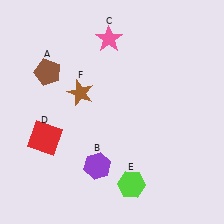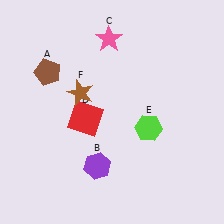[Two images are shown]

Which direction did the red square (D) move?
The red square (D) moved right.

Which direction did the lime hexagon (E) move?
The lime hexagon (E) moved up.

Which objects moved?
The objects that moved are: the red square (D), the lime hexagon (E).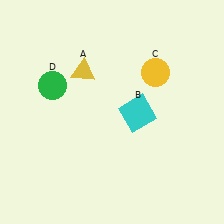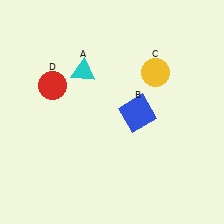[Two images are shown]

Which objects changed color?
A changed from yellow to cyan. B changed from cyan to blue. D changed from green to red.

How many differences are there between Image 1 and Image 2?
There are 3 differences between the two images.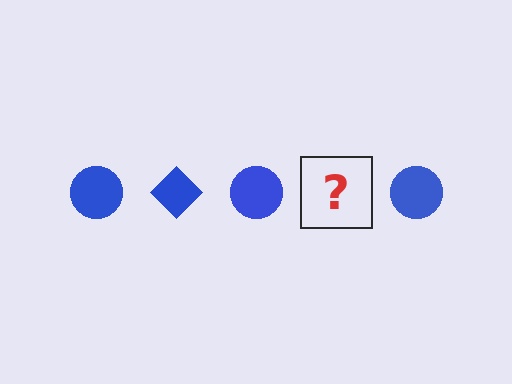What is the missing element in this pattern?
The missing element is a blue diamond.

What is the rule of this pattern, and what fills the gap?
The rule is that the pattern cycles through circle, diamond shapes in blue. The gap should be filled with a blue diamond.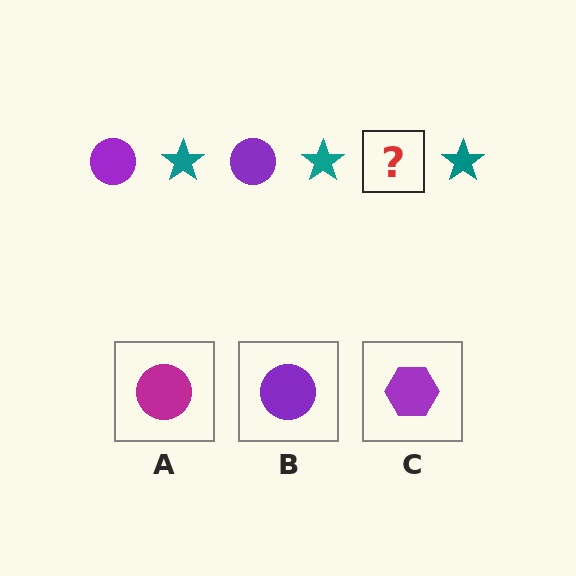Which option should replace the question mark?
Option B.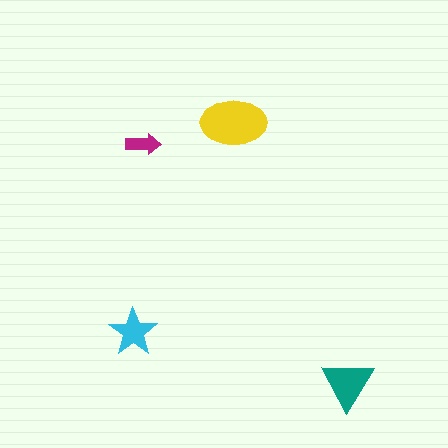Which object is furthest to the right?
The teal triangle is rightmost.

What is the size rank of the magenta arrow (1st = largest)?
4th.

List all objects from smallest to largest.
The magenta arrow, the cyan star, the teal triangle, the yellow ellipse.